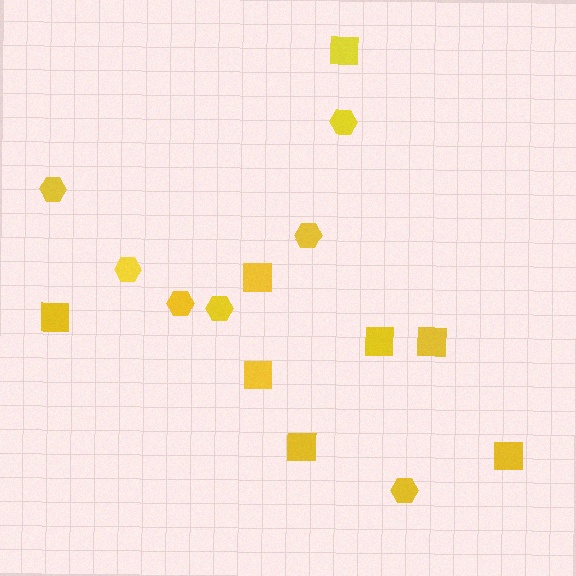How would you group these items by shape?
There are 2 groups: one group of squares (8) and one group of hexagons (7).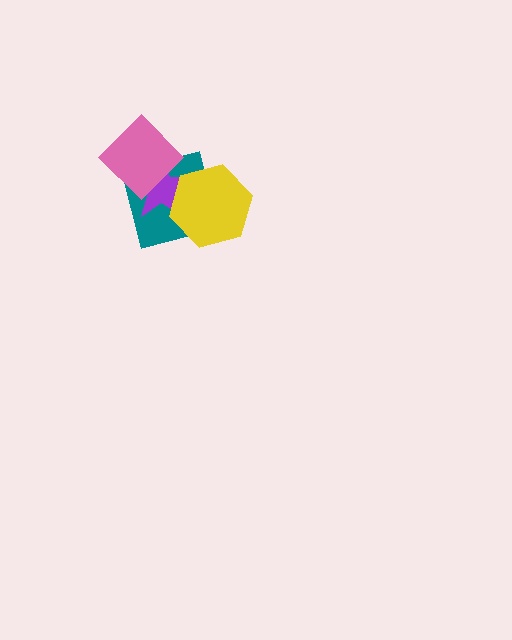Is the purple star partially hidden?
Yes, it is partially covered by another shape.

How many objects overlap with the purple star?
3 objects overlap with the purple star.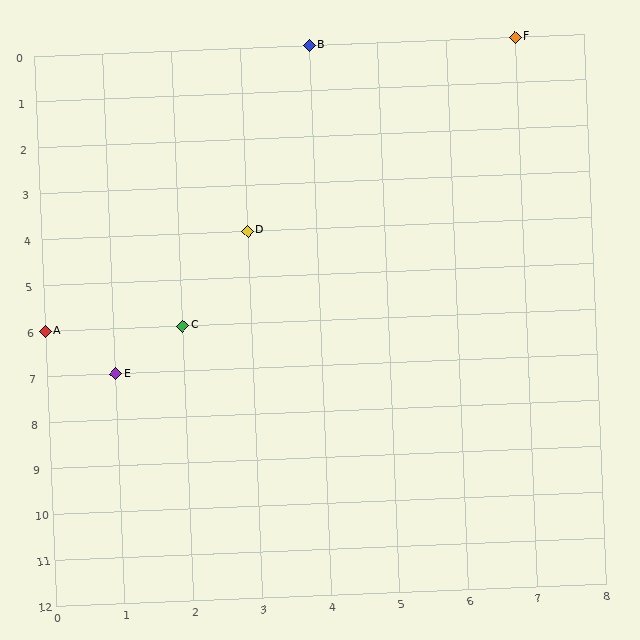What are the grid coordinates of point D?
Point D is at grid coordinates (3, 4).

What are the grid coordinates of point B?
Point B is at grid coordinates (4, 0).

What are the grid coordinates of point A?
Point A is at grid coordinates (0, 6).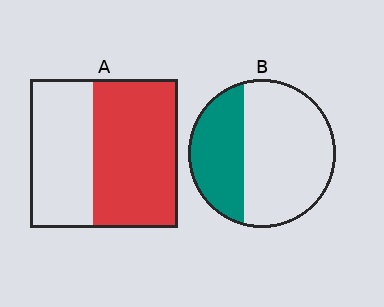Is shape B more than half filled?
No.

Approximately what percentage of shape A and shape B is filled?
A is approximately 55% and B is approximately 35%.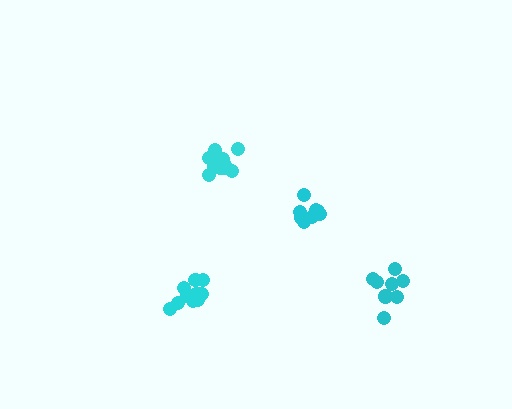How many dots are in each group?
Group 1: 8 dots, Group 2: 11 dots, Group 3: 8 dots, Group 4: 12 dots (39 total).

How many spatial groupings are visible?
There are 4 spatial groupings.